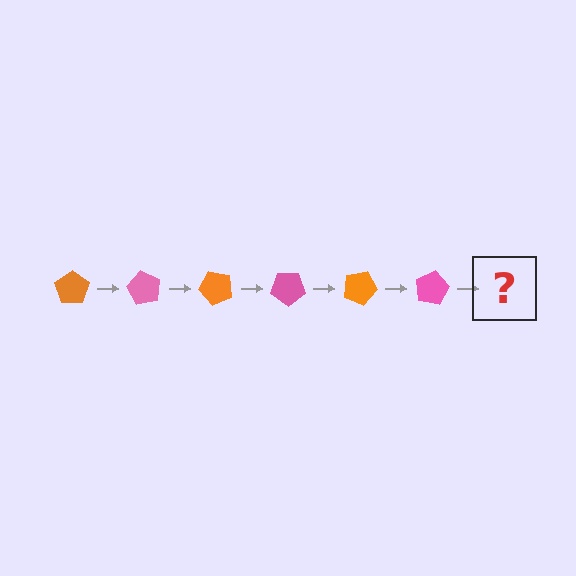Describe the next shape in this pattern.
It should be an orange pentagon, rotated 360 degrees from the start.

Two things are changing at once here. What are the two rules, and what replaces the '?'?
The two rules are that it rotates 60 degrees each step and the color cycles through orange and pink. The '?' should be an orange pentagon, rotated 360 degrees from the start.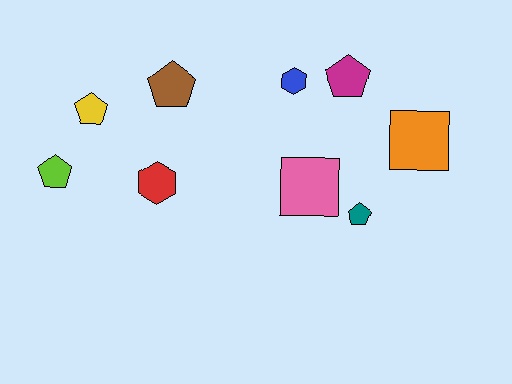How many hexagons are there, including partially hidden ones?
There are 2 hexagons.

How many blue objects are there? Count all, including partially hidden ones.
There is 1 blue object.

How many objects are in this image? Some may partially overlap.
There are 9 objects.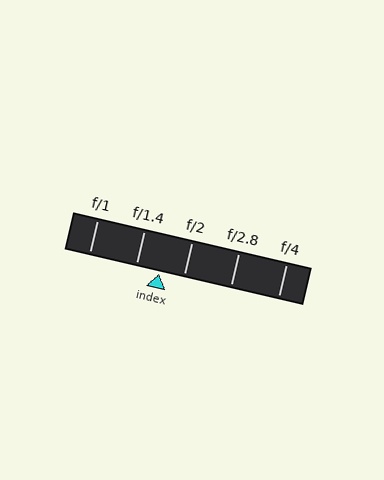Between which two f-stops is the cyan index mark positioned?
The index mark is between f/1.4 and f/2.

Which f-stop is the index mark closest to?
The index mark is closest to f/2.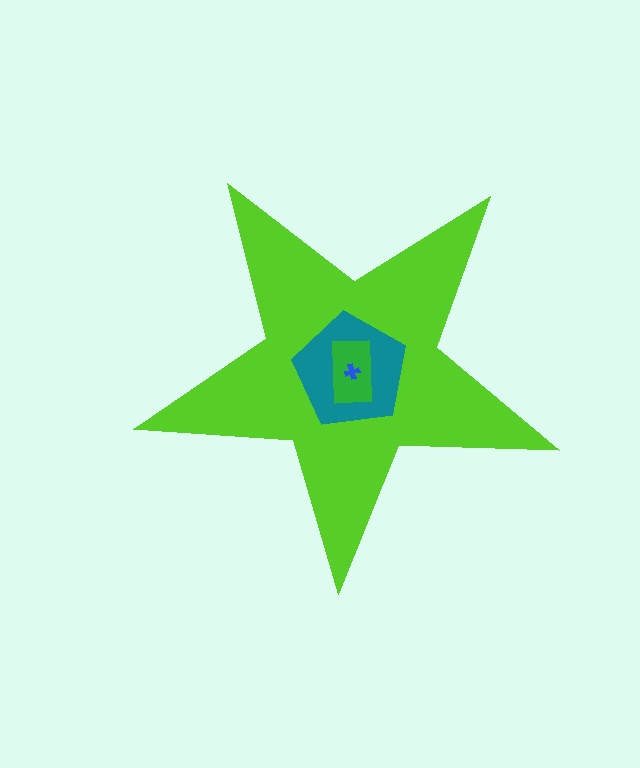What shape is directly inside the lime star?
The teal pentagon.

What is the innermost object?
The blue cross.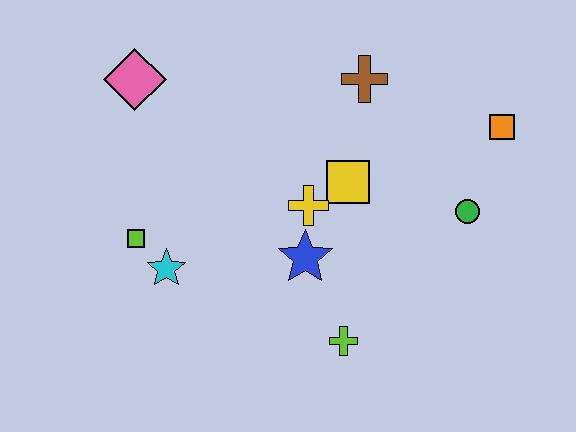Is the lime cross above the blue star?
No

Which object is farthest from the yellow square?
The pink diamond is farthest from the yellow square.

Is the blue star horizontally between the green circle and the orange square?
No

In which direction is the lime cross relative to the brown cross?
The lime cross is below the brown cross.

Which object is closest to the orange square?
The green circle is closest to the orange square.